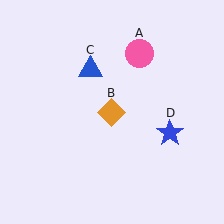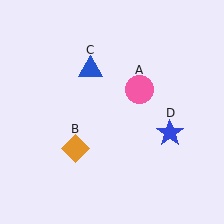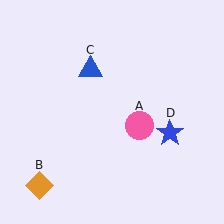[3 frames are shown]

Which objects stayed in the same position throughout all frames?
Blue triangle (object C) and blue star (object D) remained stationary.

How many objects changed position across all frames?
2 objects changed position: pink circle (object A), orange diamond (object B).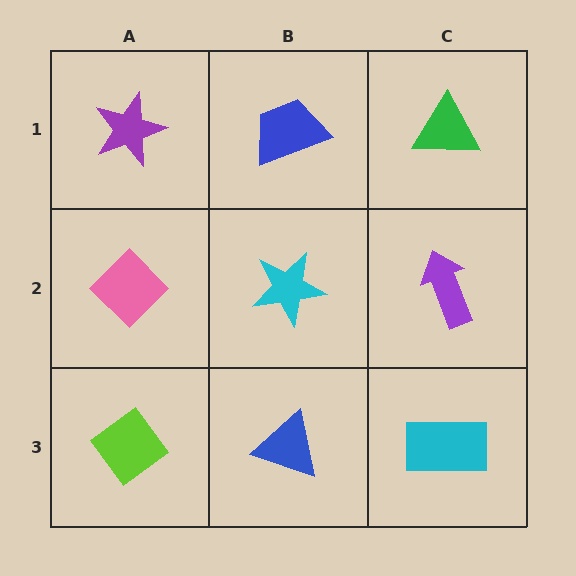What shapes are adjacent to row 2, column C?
A green triangle (row 1, column C), a cyan rectangle (row 3, column C), a cyan star (row 2, column B).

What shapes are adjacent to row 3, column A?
A pink diamond (row 2, column A), a blue triangle (row 3, column B).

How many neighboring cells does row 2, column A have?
3.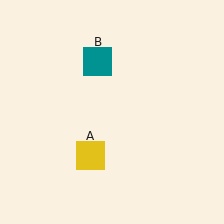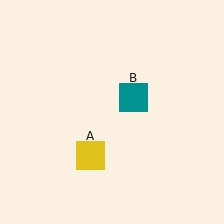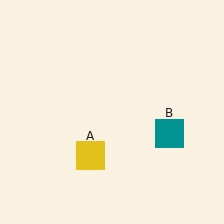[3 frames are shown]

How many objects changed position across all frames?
1 object changed position: teal square (object B).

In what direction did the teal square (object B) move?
The teal square (object B) moved down and to the right.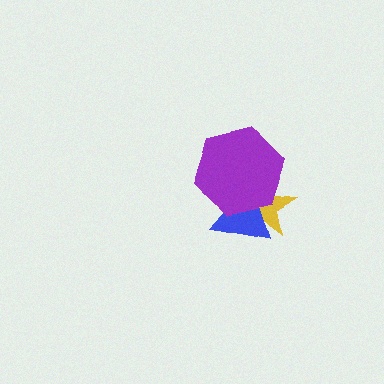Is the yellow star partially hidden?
Yes, it is partially covered by another shape.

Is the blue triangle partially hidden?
Yes, it is partially covered by another shape.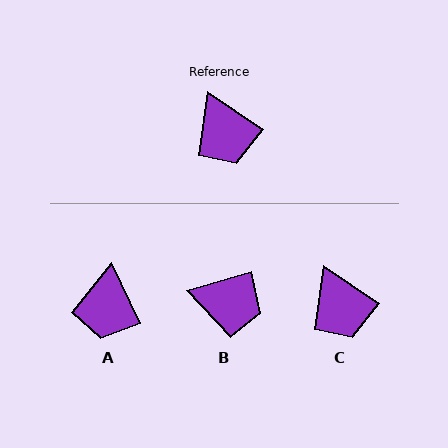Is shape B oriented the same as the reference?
No, it is off by about 51 degrees.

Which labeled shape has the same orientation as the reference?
C.